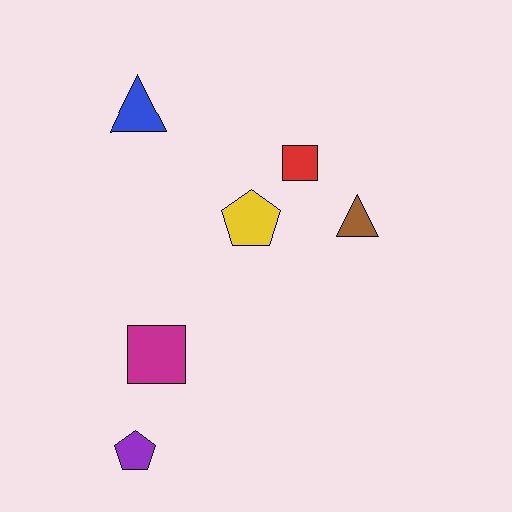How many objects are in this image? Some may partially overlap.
There are 6 objects.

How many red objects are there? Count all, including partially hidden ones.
There is 1 red object.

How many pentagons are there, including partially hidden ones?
There are 2 pentagons.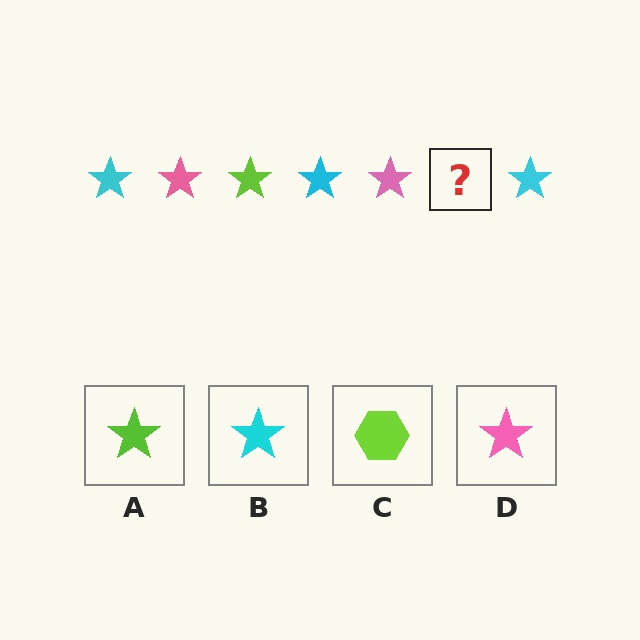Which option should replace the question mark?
Option A.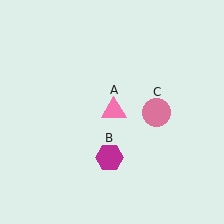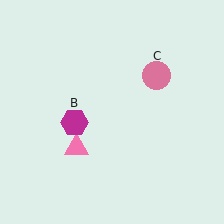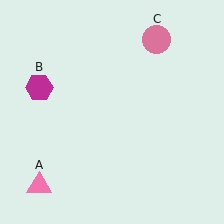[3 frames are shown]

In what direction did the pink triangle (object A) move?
The pink triangle (object A) moved down and to the left.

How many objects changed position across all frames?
3 objects changed position: pink triangle (object A), magenta hexagon (object B), pink circle (object C).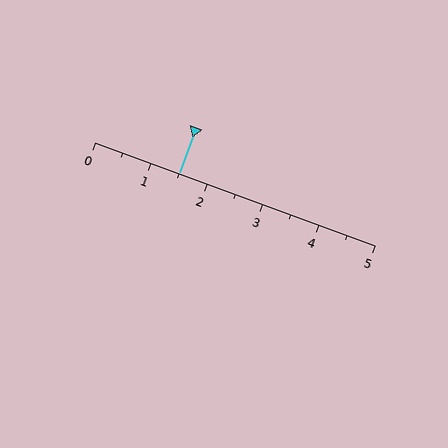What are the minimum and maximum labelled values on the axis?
The axis runs from 0 to 5.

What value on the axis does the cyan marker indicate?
The marker indicates approximately 1.5.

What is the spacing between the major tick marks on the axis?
The major ticks are spaced 1 apart.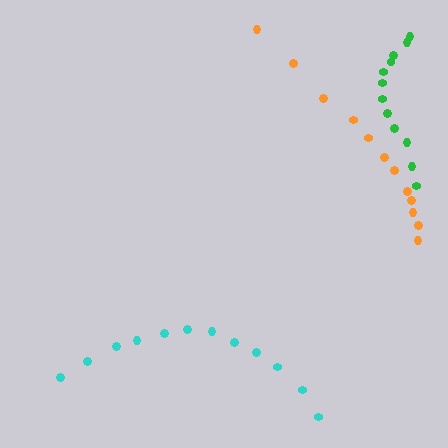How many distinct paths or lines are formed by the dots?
There are 3 distinct paths.